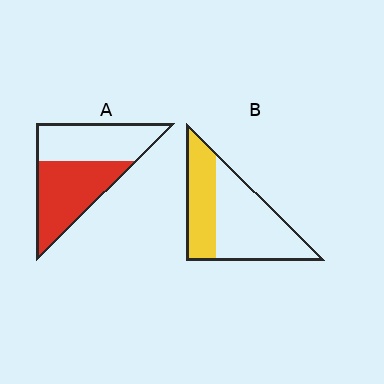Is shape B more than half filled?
No.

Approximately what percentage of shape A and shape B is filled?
A is approximately 55% and B is approximately 40%.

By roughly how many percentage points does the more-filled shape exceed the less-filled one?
By roughly 15 percentage points (A over B).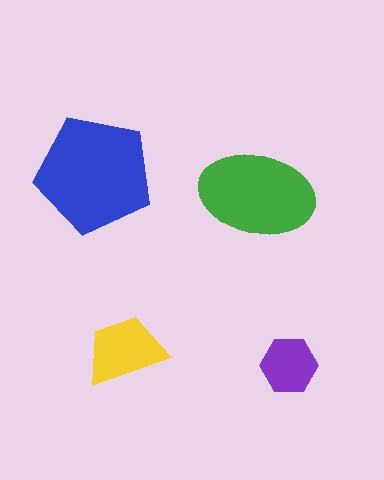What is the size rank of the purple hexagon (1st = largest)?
4th.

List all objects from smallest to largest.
The purple hexagon, the yellow trapezoid, the green ellipse, the blue pentagon.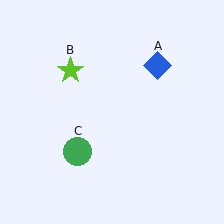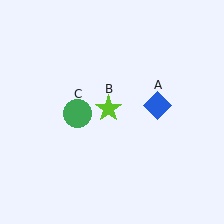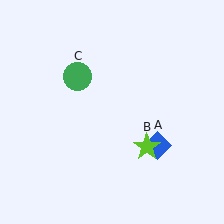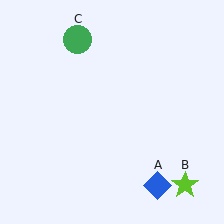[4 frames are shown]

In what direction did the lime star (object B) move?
The lime star (object B) moved down and to the right.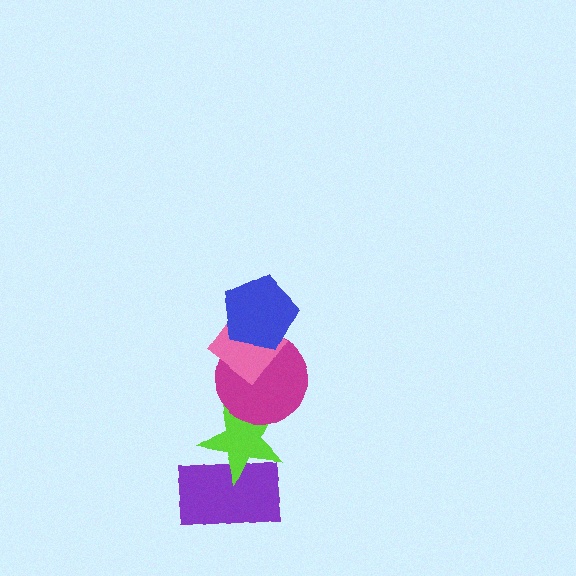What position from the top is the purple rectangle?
The purple rectangle is 5th from the top.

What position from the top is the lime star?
The lime star is 4th from the top.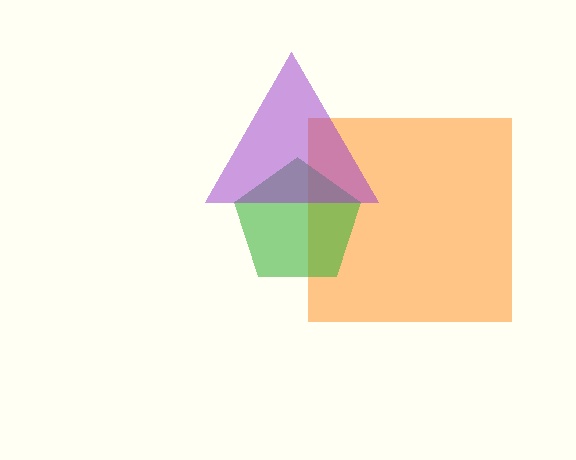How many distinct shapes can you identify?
There are 3 distinct shapes: an orange square, a green pentagon, a purple triangle.